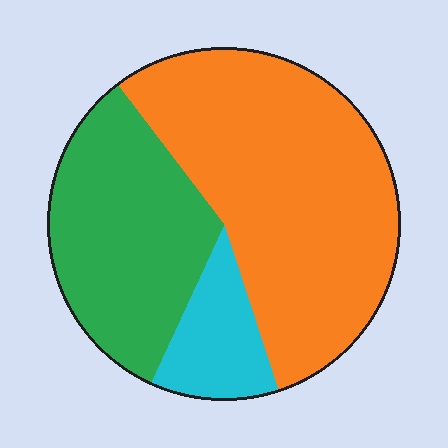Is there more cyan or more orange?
Orange.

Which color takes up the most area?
Orange, at roughly 55%.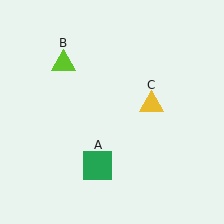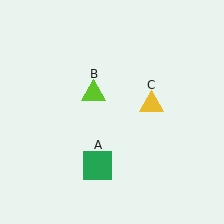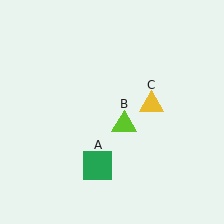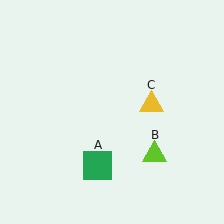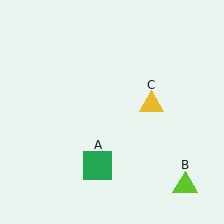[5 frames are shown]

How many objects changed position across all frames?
1 object changed position: lime triangle (object B).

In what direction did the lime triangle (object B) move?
The lime triangle (object B) moved down and to the right.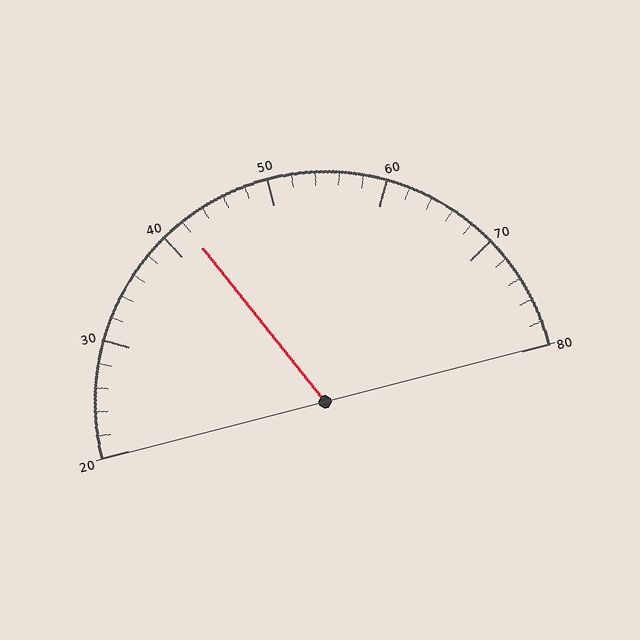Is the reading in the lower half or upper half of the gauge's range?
The reading is in the lower half of the range (20 to 80).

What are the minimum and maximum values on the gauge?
The gauge ranges from 20 to 80.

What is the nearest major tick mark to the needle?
The nearest major tick mark is 40.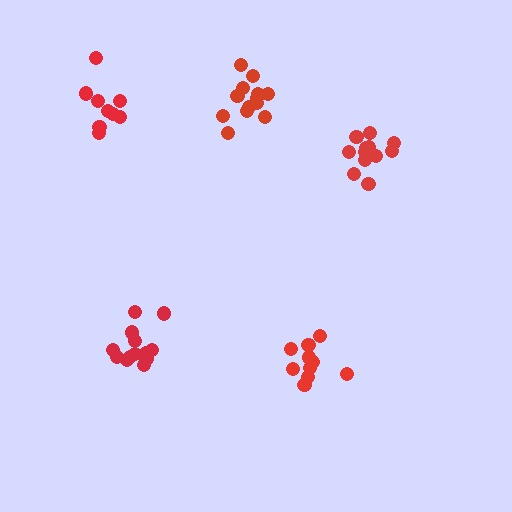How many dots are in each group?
Group 1: 12 dots, Group 2: 10 dots, Group 3: 13 dots, Group 4: 14 dots, Group 5: 9 dots (58 total).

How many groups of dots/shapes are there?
There are 5 groups.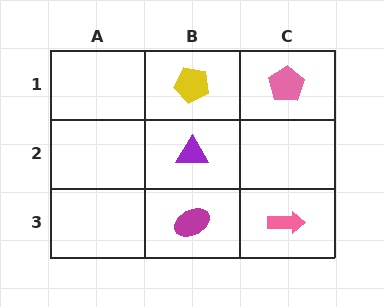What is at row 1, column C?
A pink pentagon.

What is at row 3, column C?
A pink arrow.